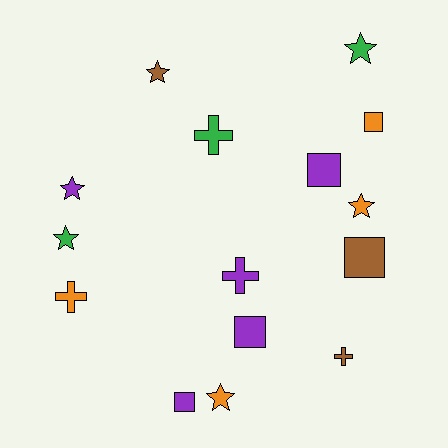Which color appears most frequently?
Purple, with 5 objects.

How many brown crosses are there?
There is 1 brown cross.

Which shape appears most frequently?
Star, with 6 objects.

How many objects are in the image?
There are 15 objects.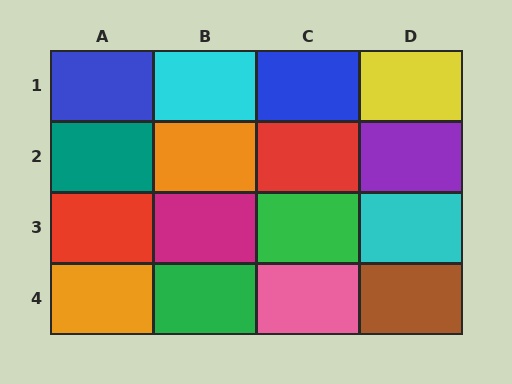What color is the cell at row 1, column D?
Yellow.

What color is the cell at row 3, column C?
Green.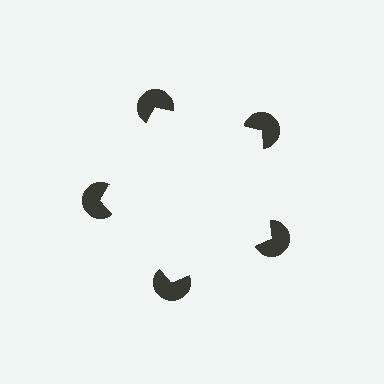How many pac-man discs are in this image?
There are 5 — one at each vertex of the illusory pentagon.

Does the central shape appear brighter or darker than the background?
It typically appears slightly brighter than the background, even though no actual brightness change is drawn.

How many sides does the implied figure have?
5 sides.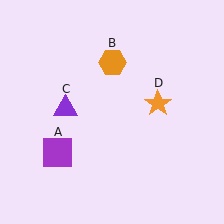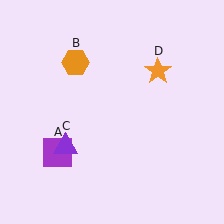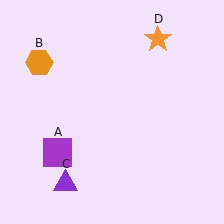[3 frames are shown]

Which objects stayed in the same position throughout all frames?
Purple square (object A) remained stationary.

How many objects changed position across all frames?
3 objects changed position: orange hexagon (object B), purple triangle (object C), orange star (object D).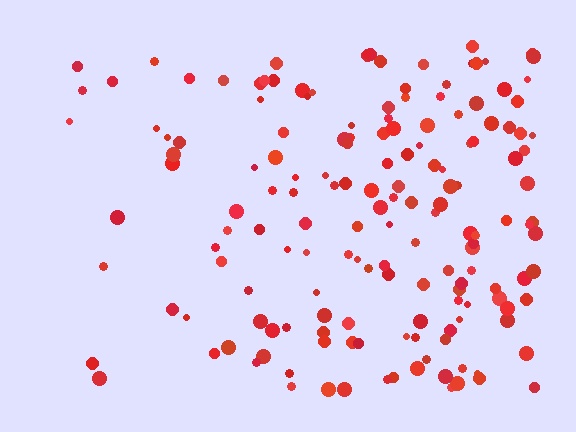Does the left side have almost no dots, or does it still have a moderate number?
Still a moderate number, just noticeably fewer than the right.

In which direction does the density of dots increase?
From left to right, with the right side densest.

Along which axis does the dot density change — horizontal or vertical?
Horizontal.